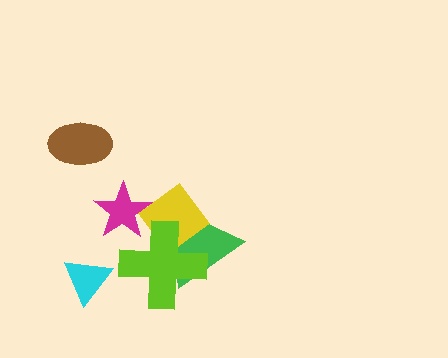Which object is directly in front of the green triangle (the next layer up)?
The yellow diamond is directly in front of the green triangle.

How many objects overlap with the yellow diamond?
3 objects overlap with the yellow diamond.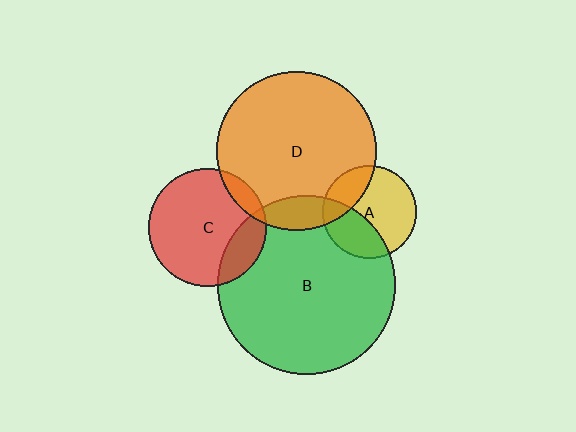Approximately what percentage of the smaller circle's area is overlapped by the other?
Approximately 20%.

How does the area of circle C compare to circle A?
Approximately 1.6 times.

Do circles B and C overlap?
Yes.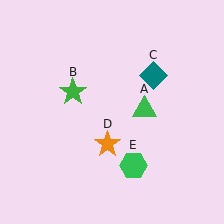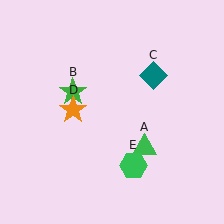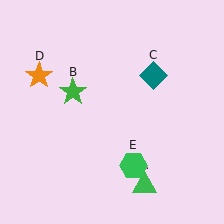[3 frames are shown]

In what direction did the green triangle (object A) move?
The green triangle (object A) moved down.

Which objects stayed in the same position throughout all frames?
Green star (object B) and teal diamond (object C) and green hexagon (object E) remained stationary.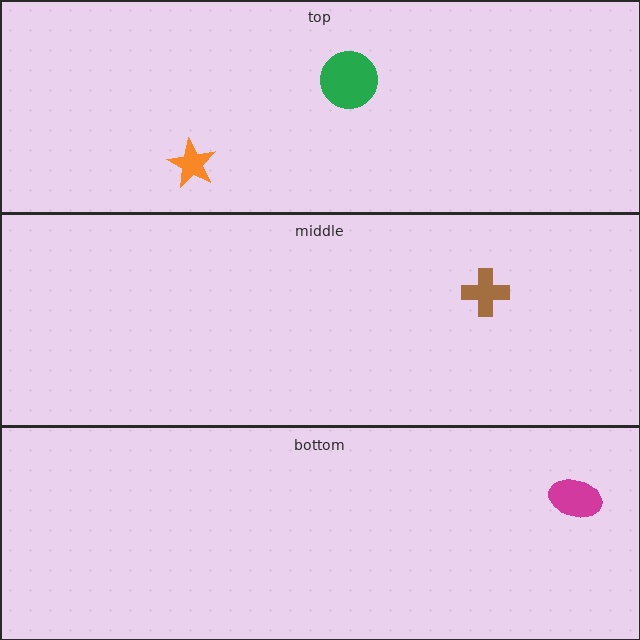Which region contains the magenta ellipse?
The bottom region.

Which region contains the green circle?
The top region.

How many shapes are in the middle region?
1.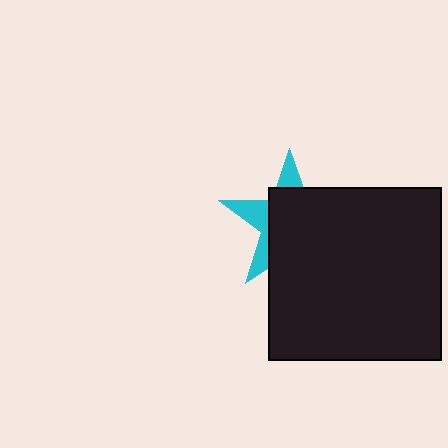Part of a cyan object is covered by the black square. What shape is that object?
It is a star.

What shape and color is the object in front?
The object in front is a black square.